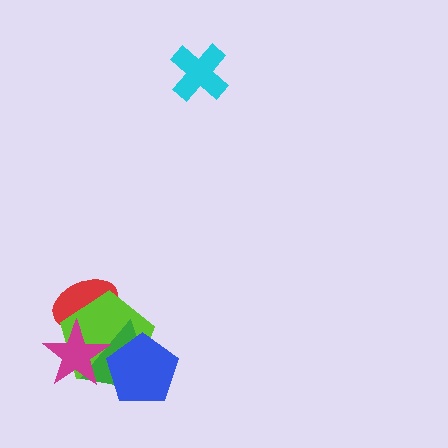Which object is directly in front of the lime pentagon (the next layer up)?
The green triangle is directly in front of the lime pentagon.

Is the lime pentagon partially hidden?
Yes, it is partially covered by another shape.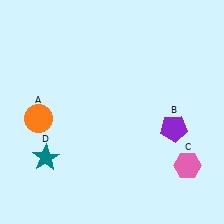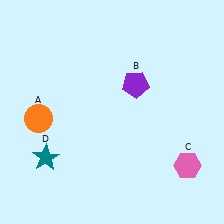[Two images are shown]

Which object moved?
The purple pentagon (B) moved up.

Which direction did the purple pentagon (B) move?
The purple pentagon (B) moved up.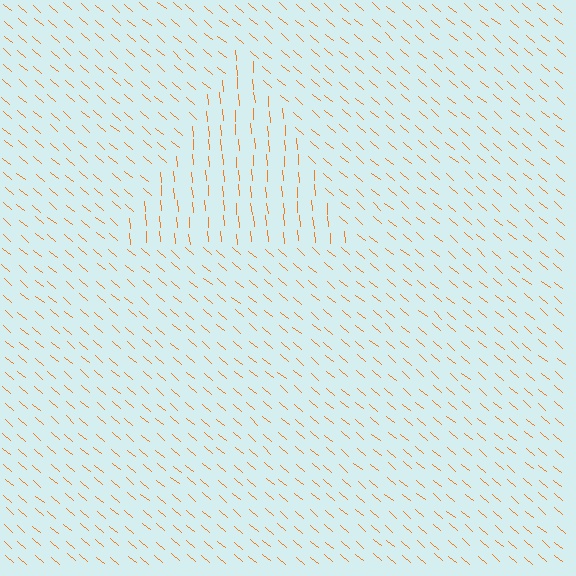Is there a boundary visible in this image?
Yes, there is a texture boundary formed by a change in line orientation.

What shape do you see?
I see a triangle.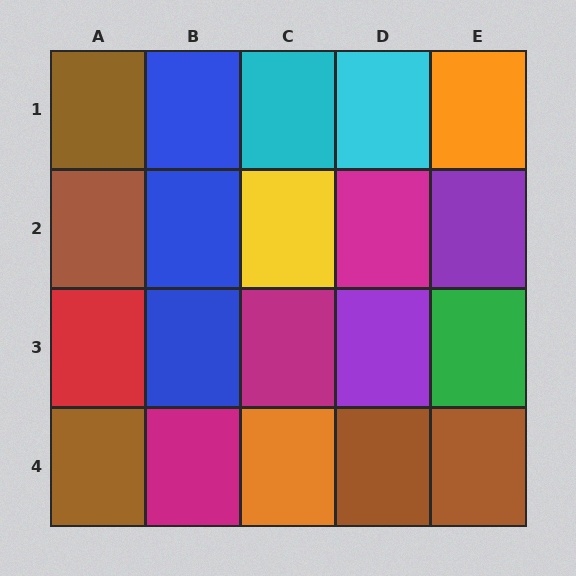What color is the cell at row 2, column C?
Yellow.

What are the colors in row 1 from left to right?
Brown, blue, cyan, cyan, orange.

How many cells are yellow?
1 cell is yellow.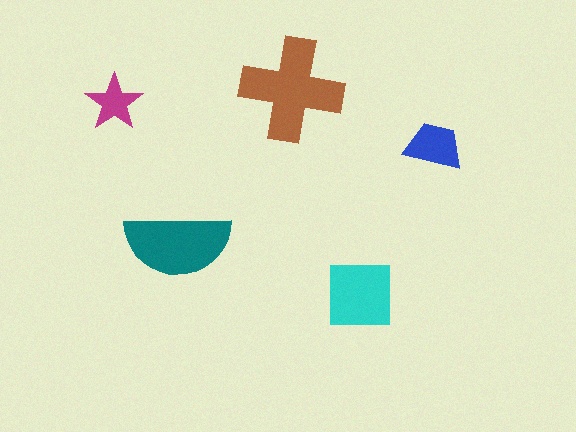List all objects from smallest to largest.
The magenta star, the blue trapezoid, the cyan square, the teal semicircle, the brown cross.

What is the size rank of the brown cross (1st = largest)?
1st.